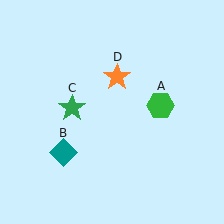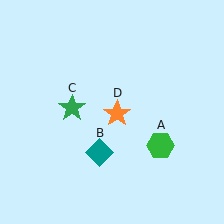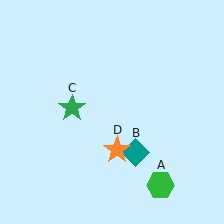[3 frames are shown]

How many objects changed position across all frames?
3 objects changed position: green hexagon (object A), teal diamond (object B), orange star (object D).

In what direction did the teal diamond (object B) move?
The teal diamond (object B) moved right.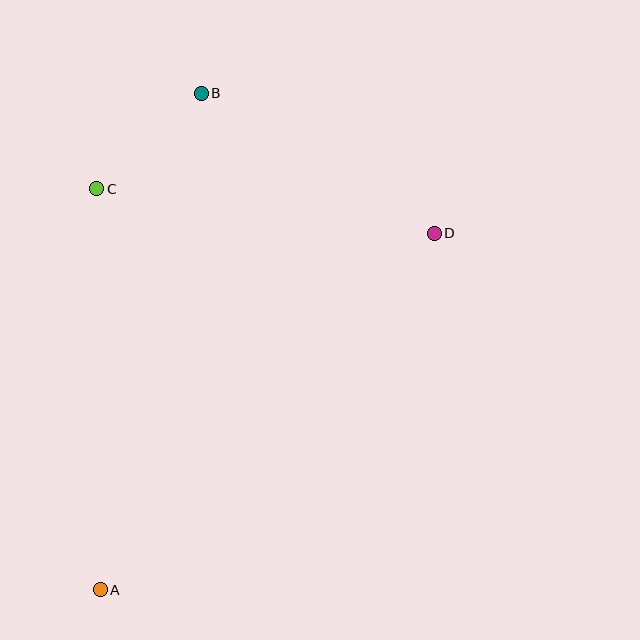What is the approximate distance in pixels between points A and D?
The distance between A and D is approximately 489 pixels.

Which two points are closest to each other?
Points B and C are closest to each other.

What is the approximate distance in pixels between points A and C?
The distance between A and C is approximately 401 pixels.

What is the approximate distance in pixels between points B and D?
The distance between B and D is approximately 272 pixels.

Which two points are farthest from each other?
Points A and B are farthest from each other.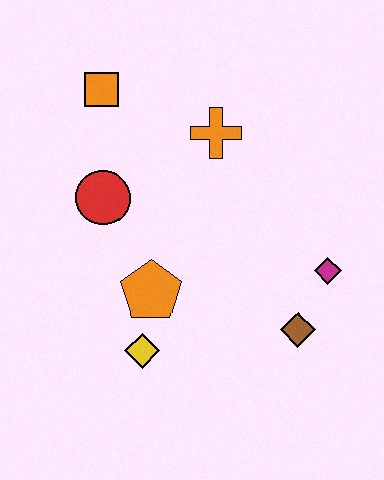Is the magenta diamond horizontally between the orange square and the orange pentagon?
No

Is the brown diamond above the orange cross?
No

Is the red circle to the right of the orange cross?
No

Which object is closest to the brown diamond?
The magenta diamond is closest to the brown diamond.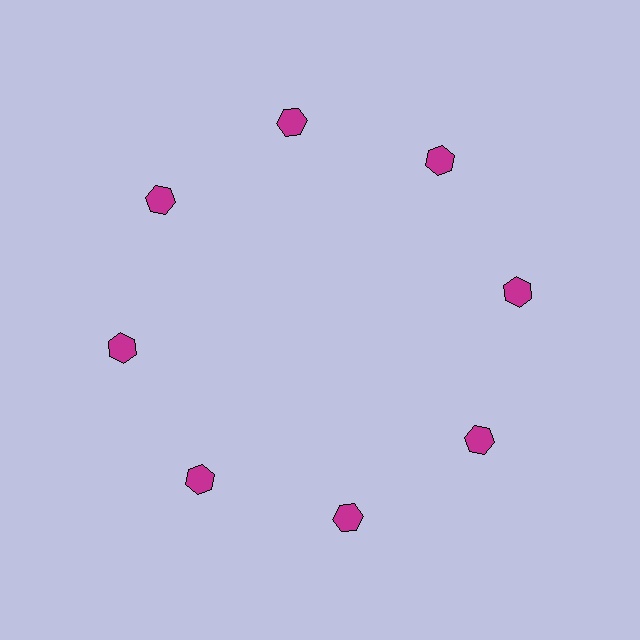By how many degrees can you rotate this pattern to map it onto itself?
The pattern maps onto itself every 45 degrees of rotation.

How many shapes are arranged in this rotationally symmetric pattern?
There are 8 shapes, arranged in 8 groups of 1.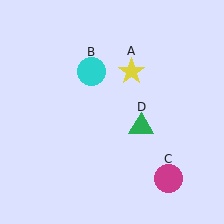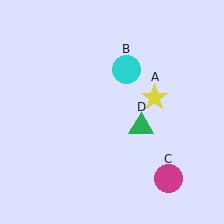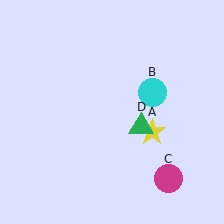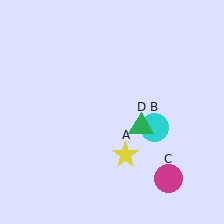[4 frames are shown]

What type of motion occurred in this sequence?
The yellow star (object A), cyan circle (object B) rotated clockwise around the center of the scene.